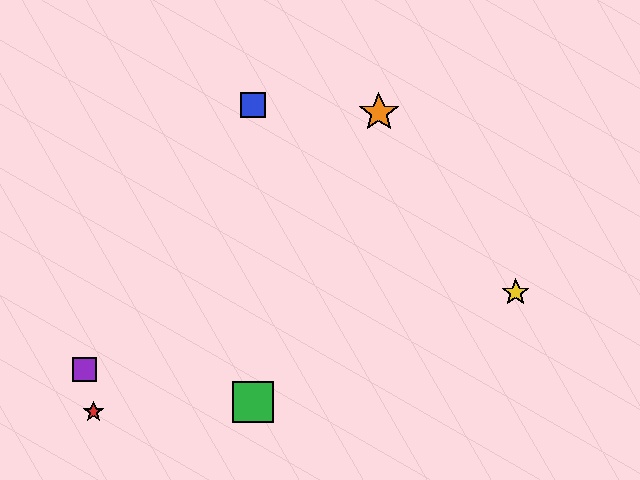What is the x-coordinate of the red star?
The red star is at x≈94.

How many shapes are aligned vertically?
2 shapes (the blue square, the green square) are aligned vertically.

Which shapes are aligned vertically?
The blue square, the green square are aligned vertically.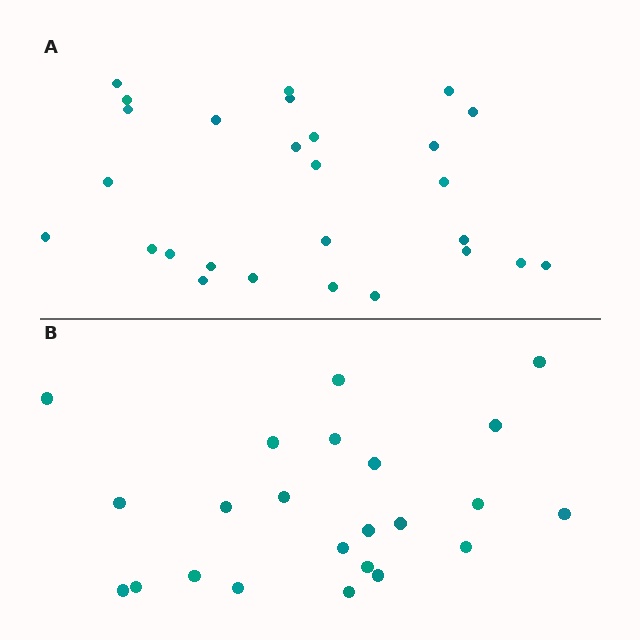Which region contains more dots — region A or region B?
Region A (the top region) has more dots.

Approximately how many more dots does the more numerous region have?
Region A has about 4 more dots than region B.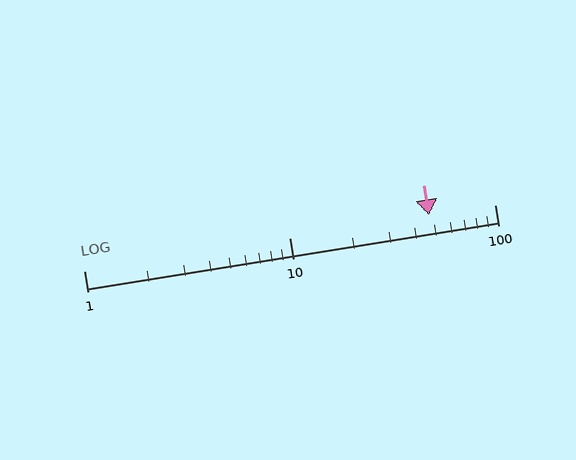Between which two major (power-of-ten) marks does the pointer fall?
The pointer is between 10 and 100.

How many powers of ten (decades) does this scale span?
The scale spans 2 decades, from 1 to 100.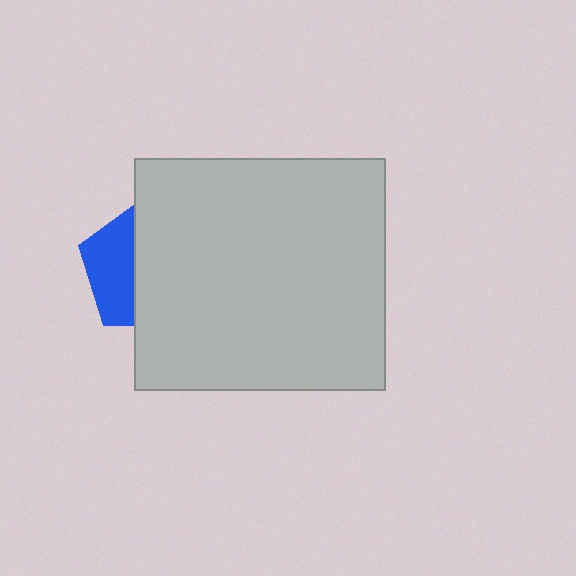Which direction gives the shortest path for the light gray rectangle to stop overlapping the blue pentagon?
Moving right gives the shortest separation.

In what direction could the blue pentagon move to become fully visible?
The blue pentagon could move left. That would shift it out from behind the light gray rectangle entirely.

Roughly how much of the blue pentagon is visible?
A small part of it is visible (roughly 37%).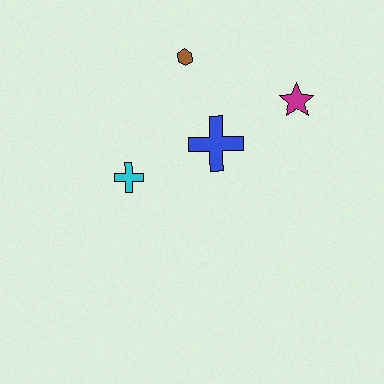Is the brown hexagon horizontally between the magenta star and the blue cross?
No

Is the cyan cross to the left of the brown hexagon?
Yes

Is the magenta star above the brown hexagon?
No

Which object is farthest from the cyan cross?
The magenta star is farthest from the cyan cross.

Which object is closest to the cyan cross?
The blue cross is closest to the cyan cross.